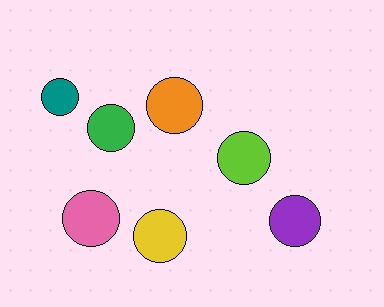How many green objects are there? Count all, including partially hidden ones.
There is 1 green object.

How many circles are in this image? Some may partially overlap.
There are 7 circles.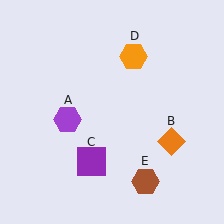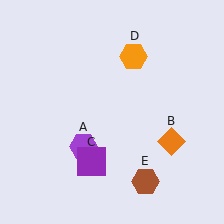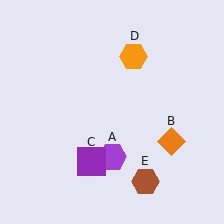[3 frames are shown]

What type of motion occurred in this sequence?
The purple hexagon (object A) rotated counterclockwise around the center of the scene.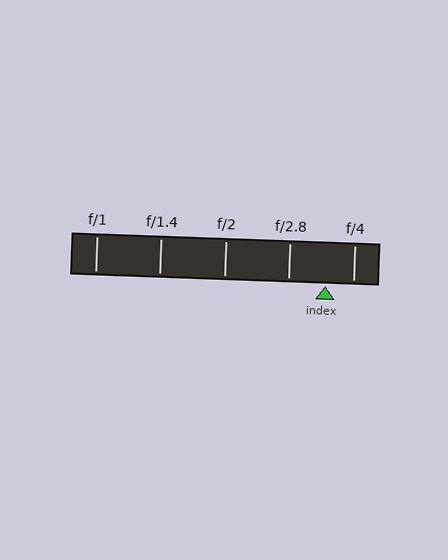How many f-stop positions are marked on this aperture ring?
There are 5 f-stop positions marked.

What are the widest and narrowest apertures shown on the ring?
The widest aperture shown is f/1 and the narrowest is f/4.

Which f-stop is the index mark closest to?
The index mark is closest to f/4.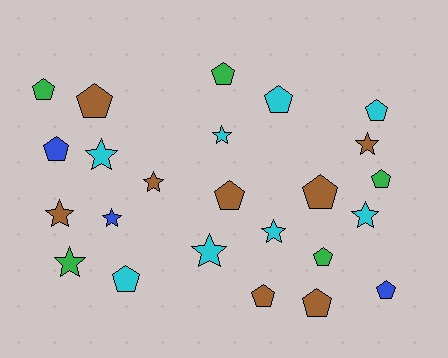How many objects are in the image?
There are 24 objects.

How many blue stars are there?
There is 1 blue star.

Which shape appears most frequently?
Pentagon, with 14 objects.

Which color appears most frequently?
Brown, with 8 objects.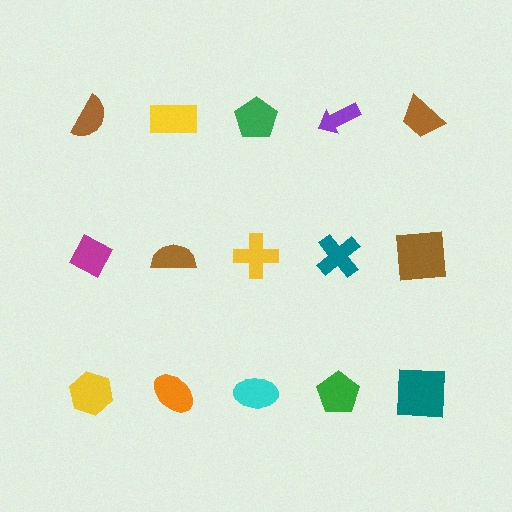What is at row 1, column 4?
A purple arrow.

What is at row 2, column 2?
A brown semicircle.